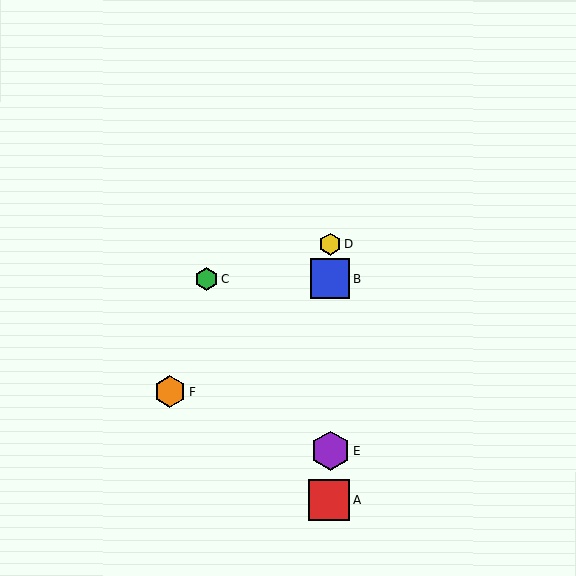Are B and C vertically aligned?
No, B is at x≈330 and C is at x≈207.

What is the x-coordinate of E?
Object E is at x≈330.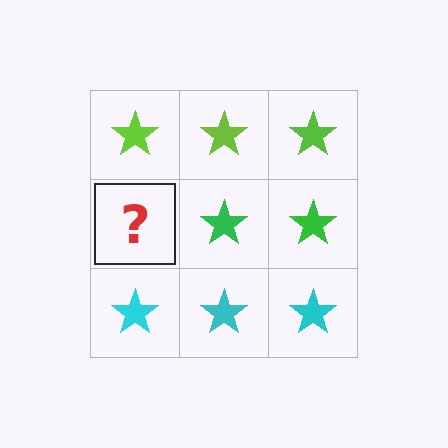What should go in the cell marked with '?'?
The missing cell should contain a green star.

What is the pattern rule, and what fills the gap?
The rule is that each row has a consistent color. The gap should be filled with a green star.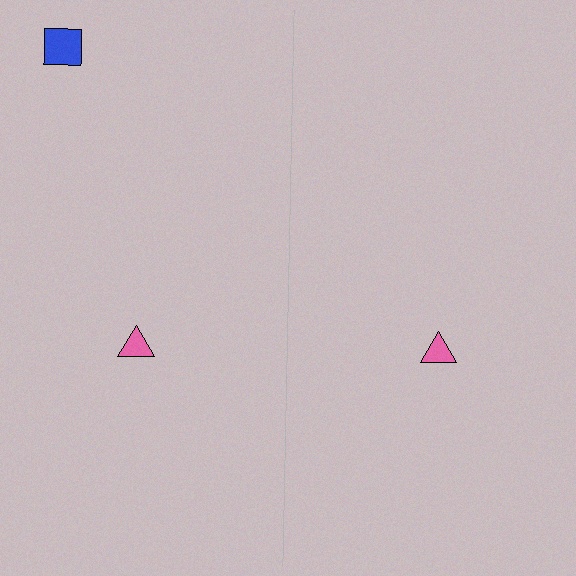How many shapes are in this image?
There are 3 shapes in this image.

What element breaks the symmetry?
A blue square is missing from the right side.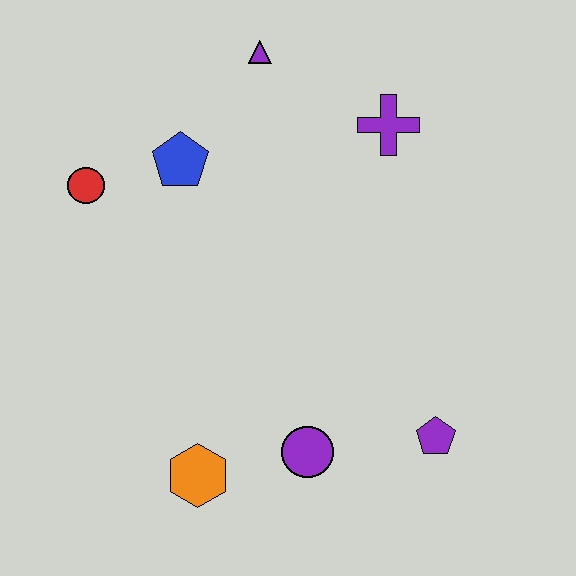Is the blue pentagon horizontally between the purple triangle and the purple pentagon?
No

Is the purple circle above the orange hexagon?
Yes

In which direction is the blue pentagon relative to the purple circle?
The blue pentagon is above the purple circle.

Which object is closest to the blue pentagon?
The red circle is closest to the blue pentagon.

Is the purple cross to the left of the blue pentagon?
No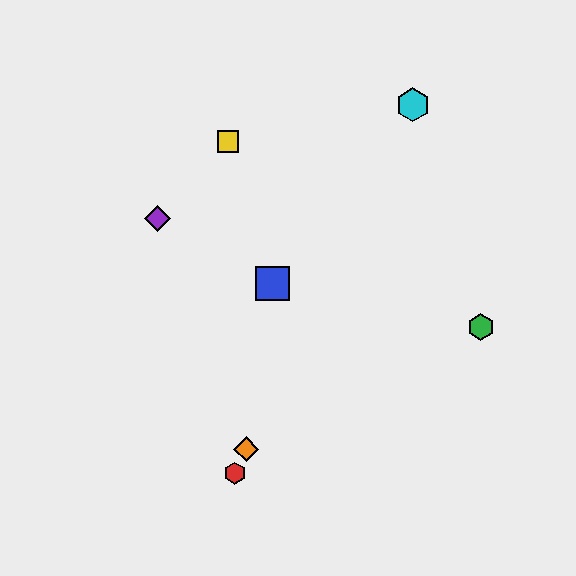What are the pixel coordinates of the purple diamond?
The purple diamond is at (158, 218).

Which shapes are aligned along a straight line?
The red hexagon, the orange diamond, the cyan hexagon are aligned along a straight line.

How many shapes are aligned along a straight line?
3 shapes (the red hexagon, the orange diamond, the cyan hexagon) are aligned along a straight line.